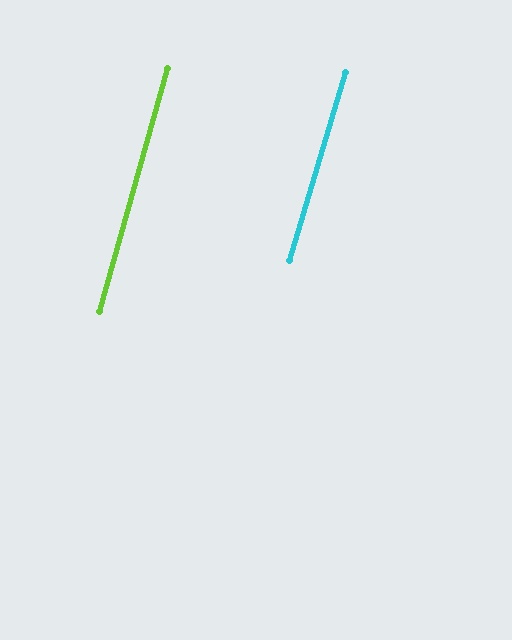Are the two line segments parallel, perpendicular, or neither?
Parallel — their directions differ by only 1.1°.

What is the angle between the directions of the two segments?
Approximately 1 degree.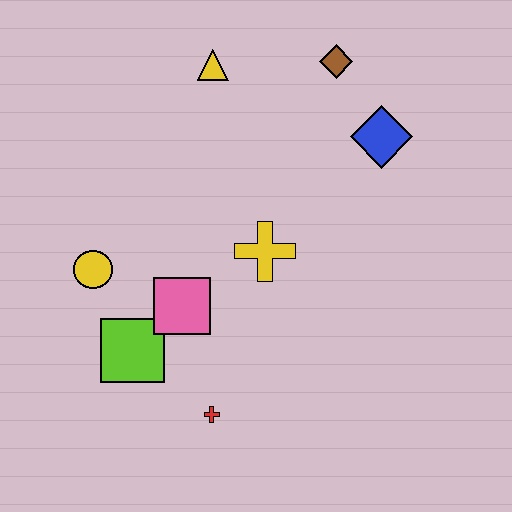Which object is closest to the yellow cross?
The pink square is closest to the yellow cross.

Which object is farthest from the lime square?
The brown diamond is farthest from the lime square.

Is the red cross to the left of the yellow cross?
Yes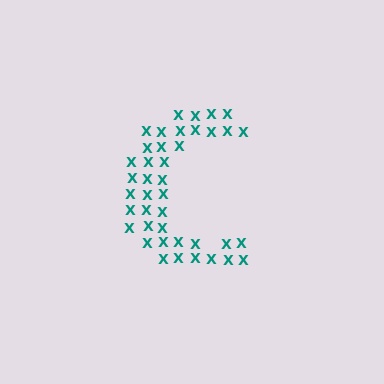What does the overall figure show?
The overall figure shows the letter C.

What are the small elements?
The small elements are letter X's.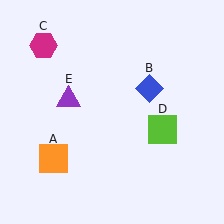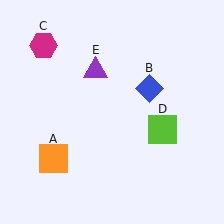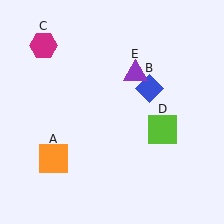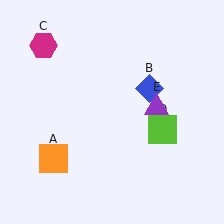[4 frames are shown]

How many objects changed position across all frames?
1 object changed position: purple triangle (object E).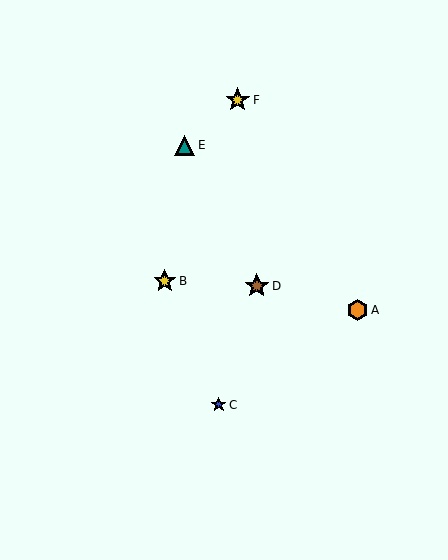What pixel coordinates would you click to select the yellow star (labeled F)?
Click at (238, 100) to select the yellow star F.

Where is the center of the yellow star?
The center of the yellow star is at (165, 281).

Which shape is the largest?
The yellow star (labeled F) is the largest.